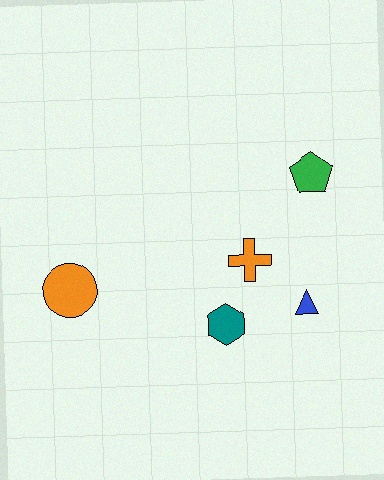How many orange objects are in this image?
There are 2 orange objects.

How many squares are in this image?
There are no squares.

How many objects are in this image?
There are 5 objects.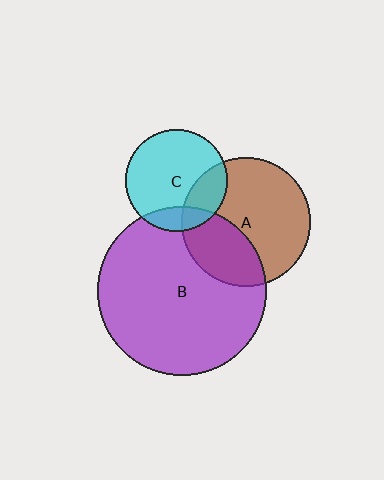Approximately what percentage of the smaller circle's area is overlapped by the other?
Approximately 15%.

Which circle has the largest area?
Circle B (purple).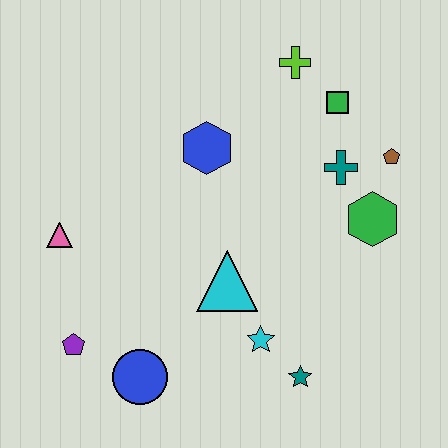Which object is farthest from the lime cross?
The purple pentagon is farthest from the lime cross.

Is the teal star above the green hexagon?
No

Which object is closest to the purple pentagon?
The blue circle is closest to the purple pentagon.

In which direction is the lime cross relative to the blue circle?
The lime cross is above the blue circle.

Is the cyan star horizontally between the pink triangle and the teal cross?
Yes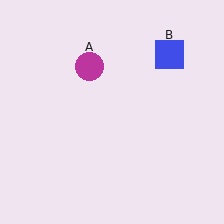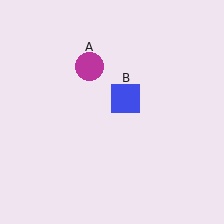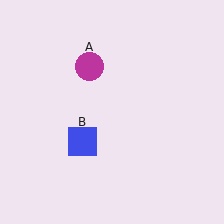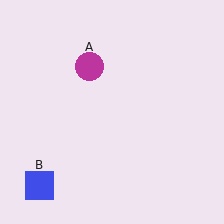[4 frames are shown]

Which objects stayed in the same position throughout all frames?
Magenta circle (object A) remained stationary.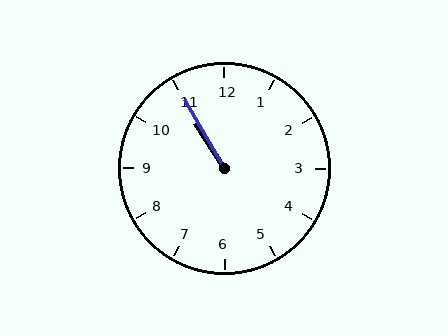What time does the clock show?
10:55.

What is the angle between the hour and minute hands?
Approximately 2 degrees.